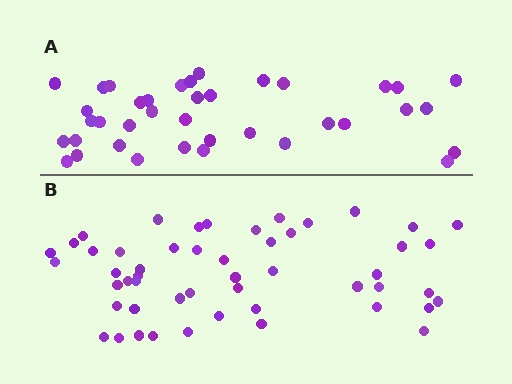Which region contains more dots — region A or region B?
Region B (the bottom region) has more dots.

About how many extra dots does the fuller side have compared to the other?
Region B has approximately 15 more dots than region A.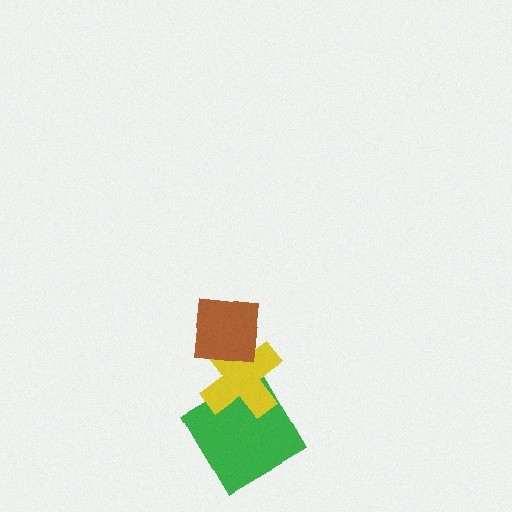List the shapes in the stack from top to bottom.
From top to bottom: the brown square, the yellow cross, the green diamond.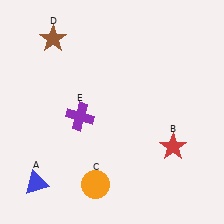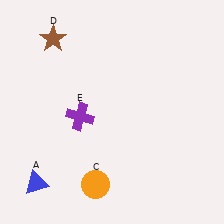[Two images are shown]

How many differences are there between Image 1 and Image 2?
There is 1 difference between the two images.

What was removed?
The red star (B) was removed in Image 2.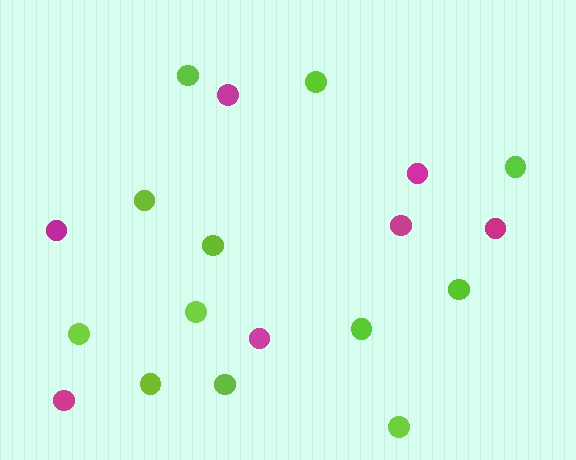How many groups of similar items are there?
There are 2 groups: one group of magenta circles (7) and one group of lime circles (12).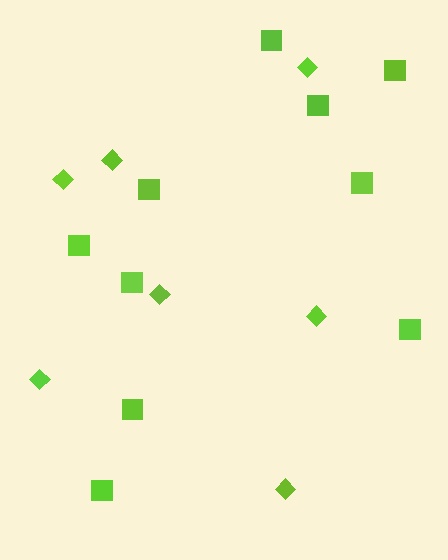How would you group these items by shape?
There are 2 groups: one group of squares (10) and one group of diamonds (7).